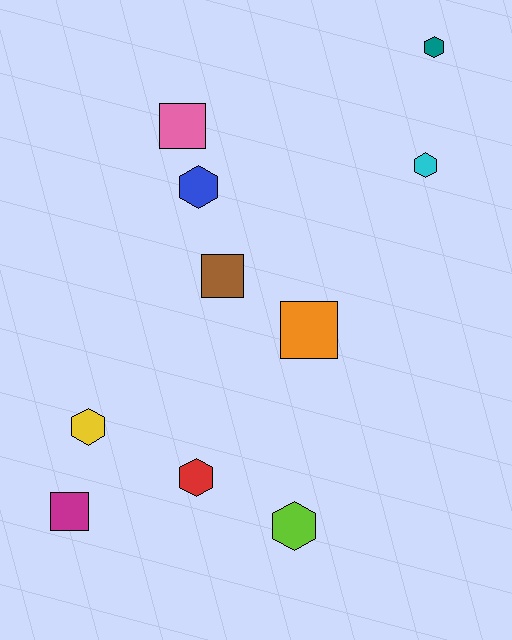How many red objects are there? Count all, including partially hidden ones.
There is 1 red object.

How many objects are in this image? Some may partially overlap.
There are 10 objects.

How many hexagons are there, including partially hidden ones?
There are 6 hexagons.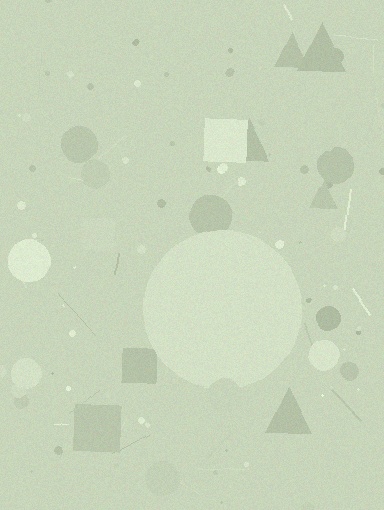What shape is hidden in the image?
A circle is hidden in the image.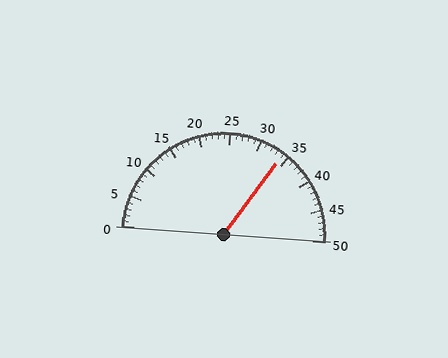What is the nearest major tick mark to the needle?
The nearest major tick mark is 35.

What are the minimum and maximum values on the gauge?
The gauge ranges from 0 to 50.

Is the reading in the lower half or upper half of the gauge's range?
The reading is in the upper half of the range (0 to 50).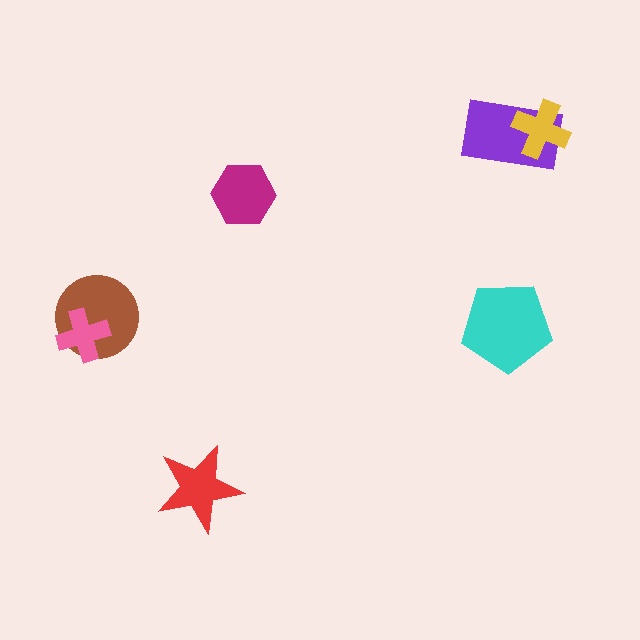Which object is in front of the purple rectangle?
The yellow cross is in front of the purple rectangle.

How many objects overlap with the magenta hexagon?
0 objects overlap with the magenta hexagon.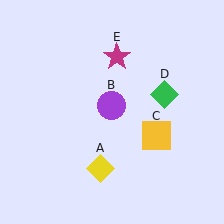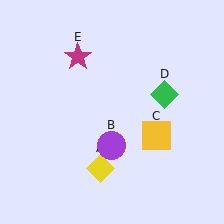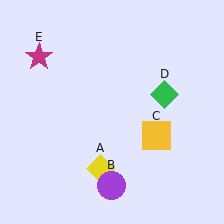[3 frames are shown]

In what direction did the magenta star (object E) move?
The magenta star (object E) moved left.